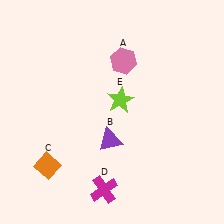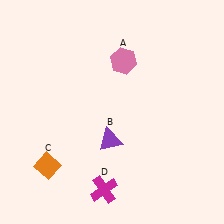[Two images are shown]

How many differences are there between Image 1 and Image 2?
There is 1 difference between the two images.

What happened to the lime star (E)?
The lime star (E) was removed in Image 2. It was in the top-right area of Image 1.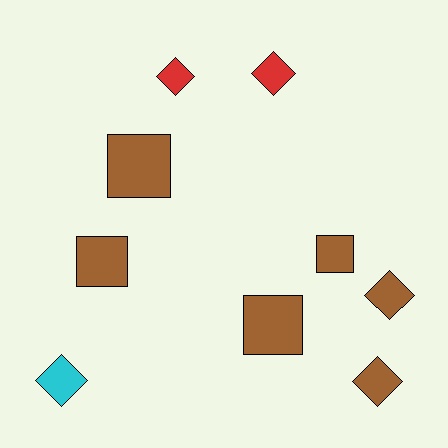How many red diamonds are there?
There are 2 red diamonds.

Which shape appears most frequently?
Diamond, with 5 objects.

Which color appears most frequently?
Brown, with 6 objects.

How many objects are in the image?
There are 9 objects.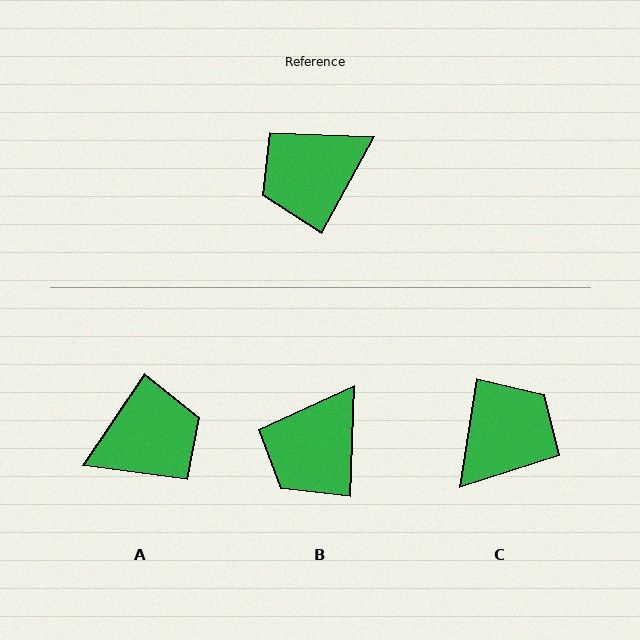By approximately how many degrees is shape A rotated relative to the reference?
Approximately 175 degrees counter-clockwise.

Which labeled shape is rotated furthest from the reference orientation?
A, about 175 degrees away.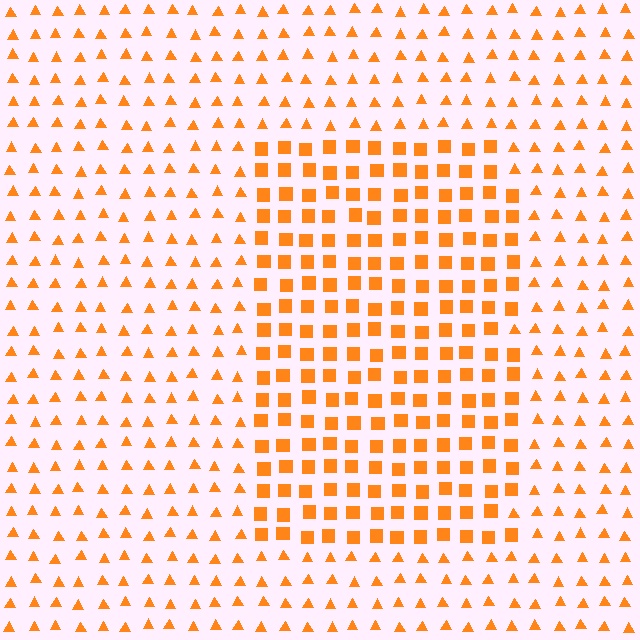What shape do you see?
I see a rectangle.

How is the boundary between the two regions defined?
The boundary is defined by a change in element shape: squares inside vs. triangles outside. All elements share the same color and spacing.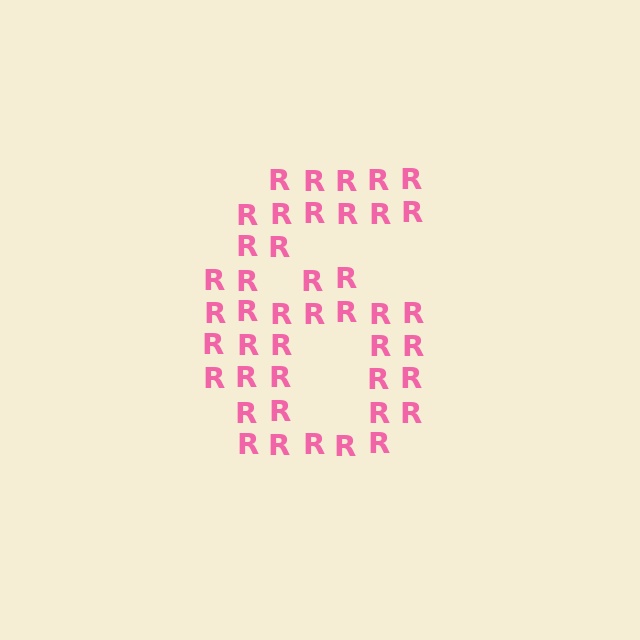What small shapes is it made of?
It is made of small letter R's.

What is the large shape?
The large shape is the digit 6.